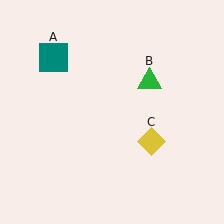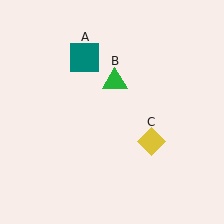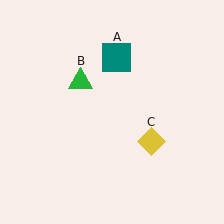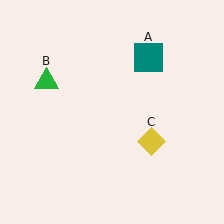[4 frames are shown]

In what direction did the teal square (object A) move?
The teal square (object A) moved right.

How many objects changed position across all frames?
2 objects changed position: teal square (object A), green triangle (object B).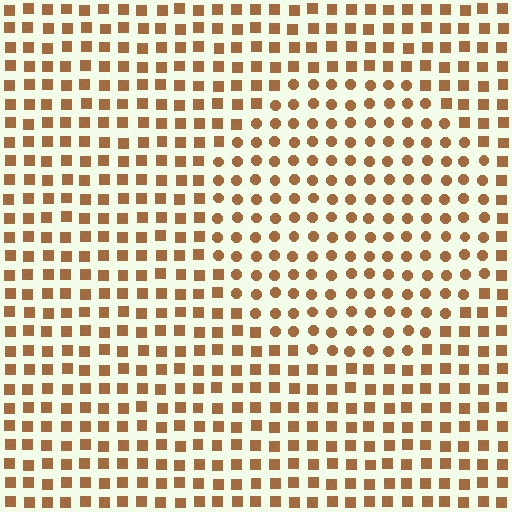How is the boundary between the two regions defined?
The boundary is defined by a change in element shape: circles inside vs. squares outside. All elements share the same color and spacing.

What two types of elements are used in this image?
The image uses circles inside the circle region and squares outside it.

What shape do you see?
I see a circle.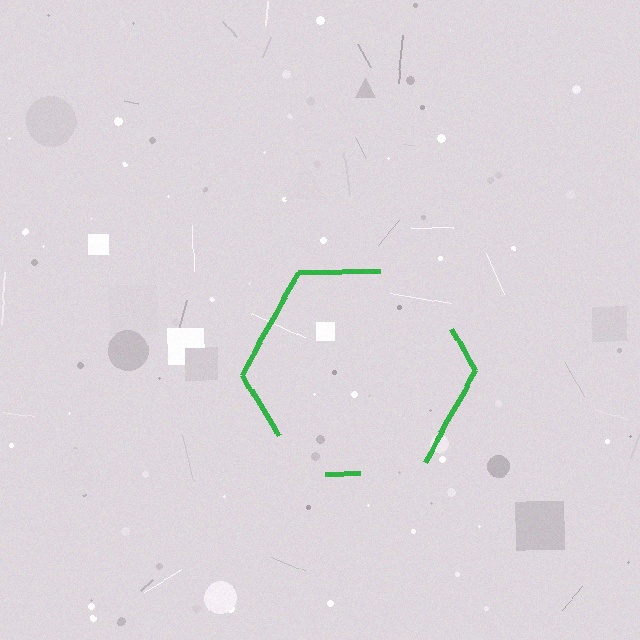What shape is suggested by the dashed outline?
The dashed outline suggests a hexagon.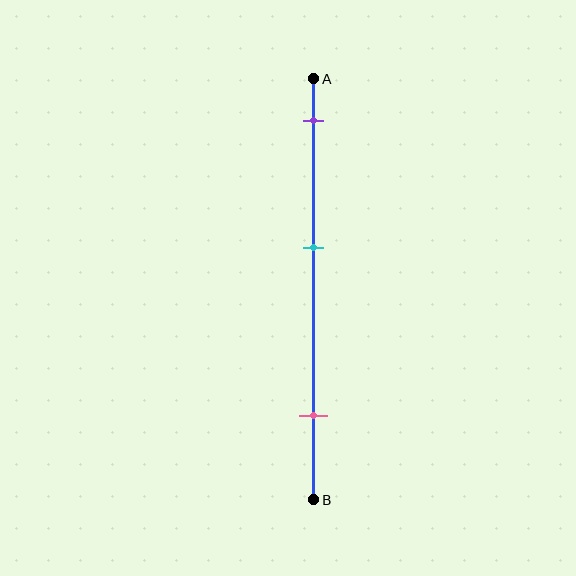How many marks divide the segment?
There are 3 marks dividing the segment.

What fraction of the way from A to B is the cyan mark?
The cyan mark is approximately 40% (0.4) of the way from A to B.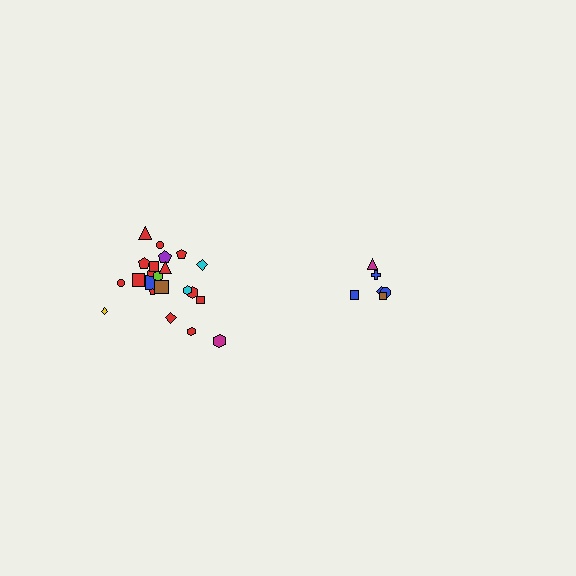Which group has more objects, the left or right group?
The left group.